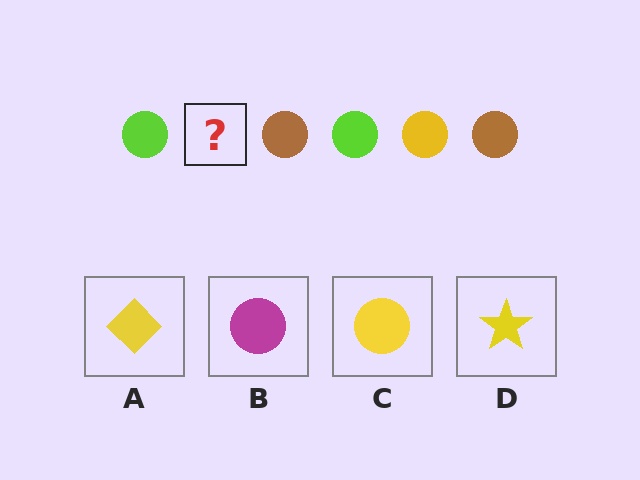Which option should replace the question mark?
Option C.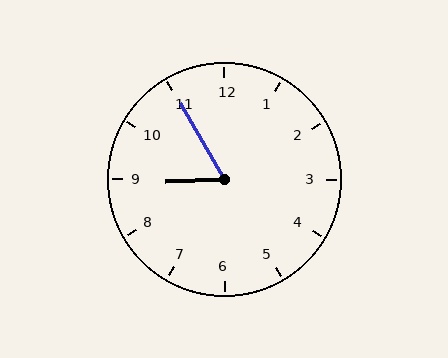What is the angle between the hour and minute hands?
Approximately 62 degrees.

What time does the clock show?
8:55.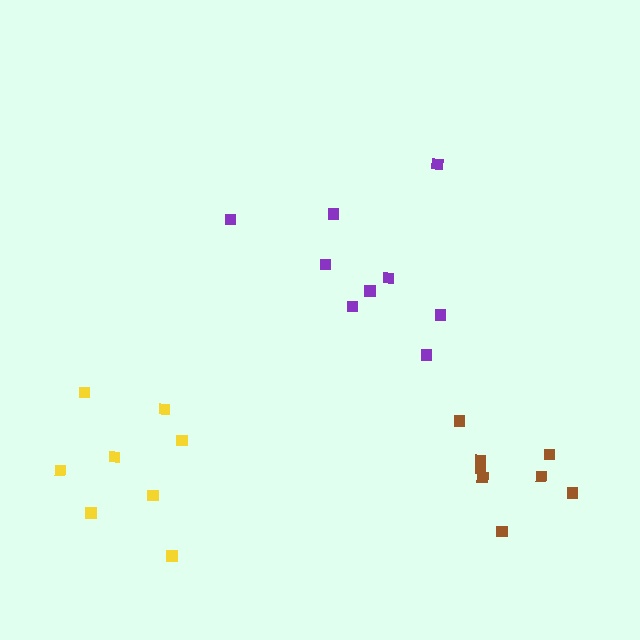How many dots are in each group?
Group 1: 8 dots, Group 2: 8 dots, Group 3: 9 dots (25 total).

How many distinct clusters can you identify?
There are 3 distinct clusters.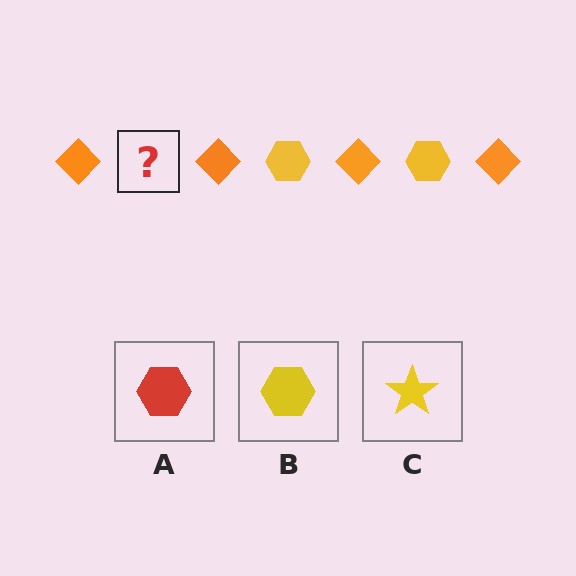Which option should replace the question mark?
Option B.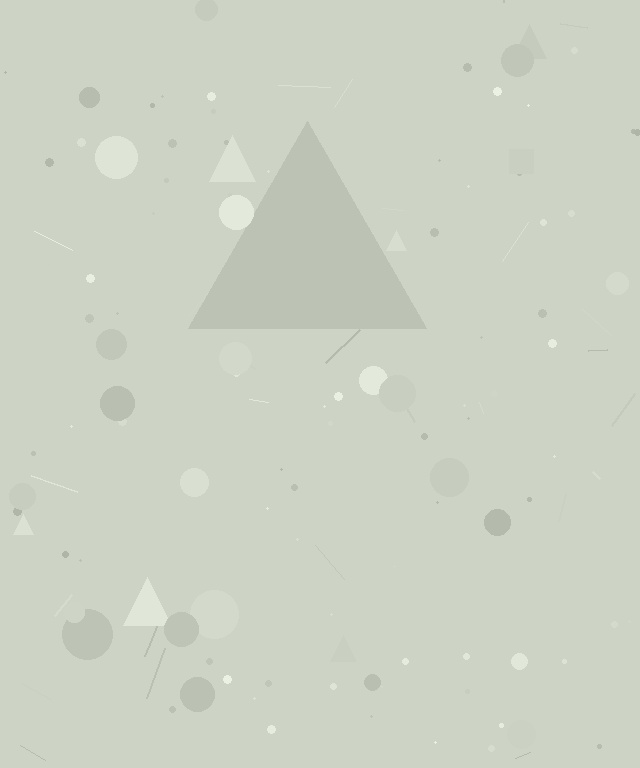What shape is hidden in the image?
A triangle is hidden in the image.